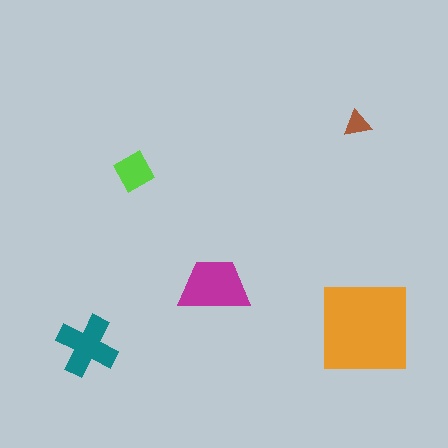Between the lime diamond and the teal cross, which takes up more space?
The teal cross.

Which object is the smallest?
The brown triangle.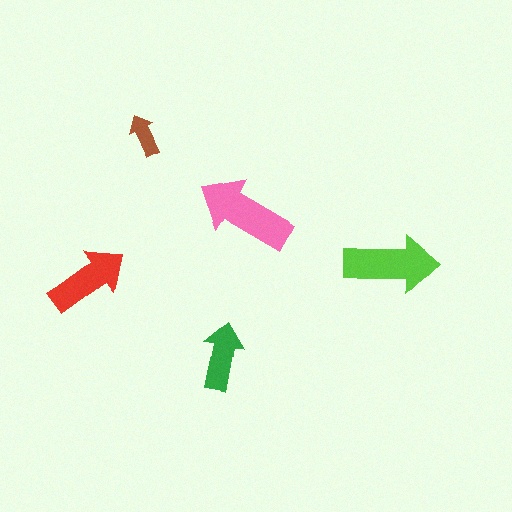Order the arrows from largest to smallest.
the pink one, the lime one, the red one, the green one, the brown one.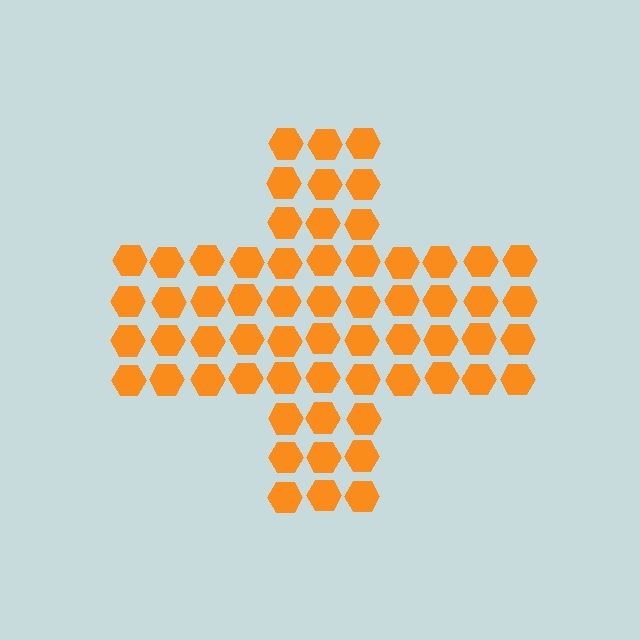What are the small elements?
The small elements are hexagons.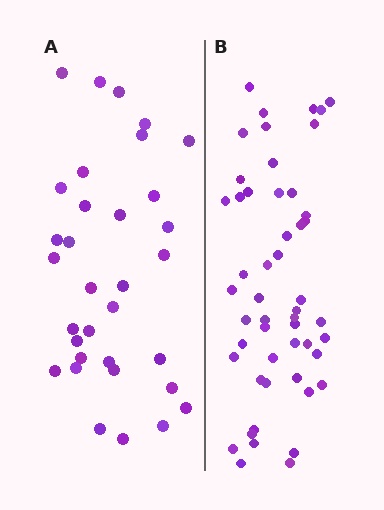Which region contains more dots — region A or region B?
Region B (the right region) has more dots.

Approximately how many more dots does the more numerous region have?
Region B has approximately 20 more dots than region A.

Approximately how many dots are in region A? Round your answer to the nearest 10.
About 30 dots. (The exact count is 33, which rounds to 30.)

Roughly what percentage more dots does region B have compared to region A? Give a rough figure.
About 55% more.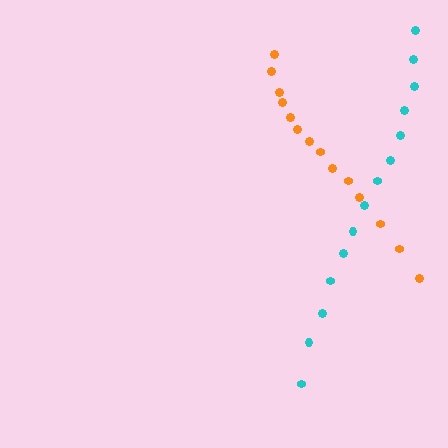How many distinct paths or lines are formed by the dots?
There are 2 distinct paths.